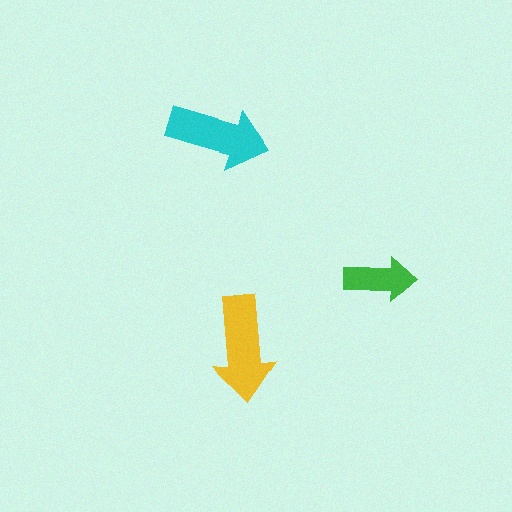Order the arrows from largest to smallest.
the yellow one, the cyan one, the green one.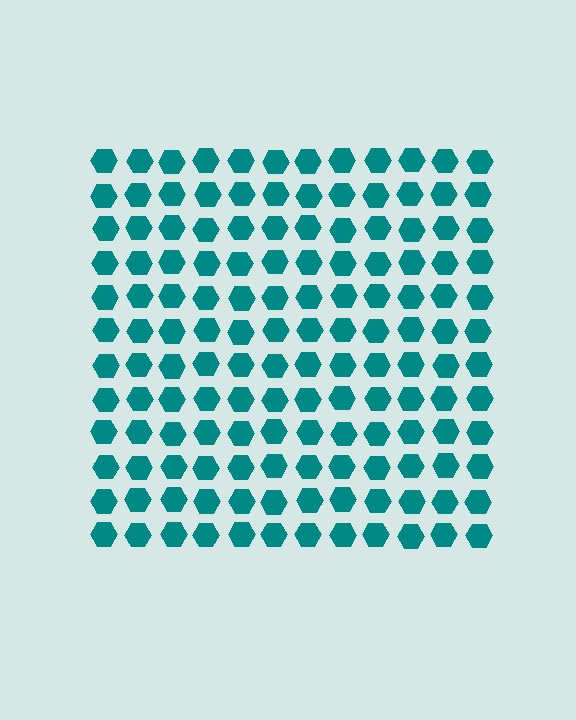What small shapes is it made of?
It is made of small hexagons.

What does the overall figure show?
The overall figure shows a square.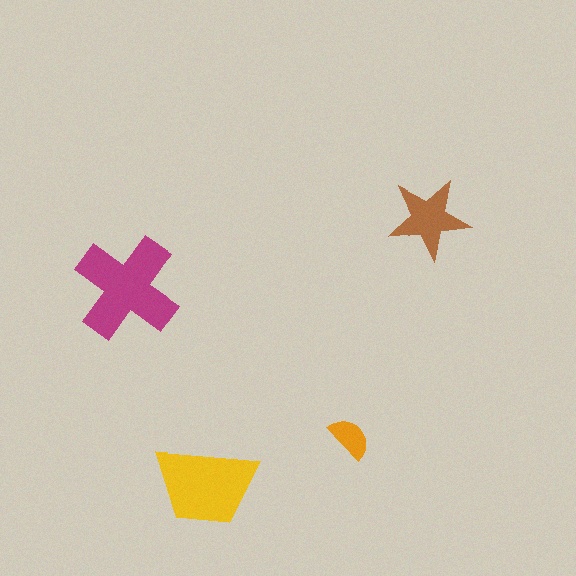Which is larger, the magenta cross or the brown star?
The magenta cross.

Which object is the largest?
The magenta cross.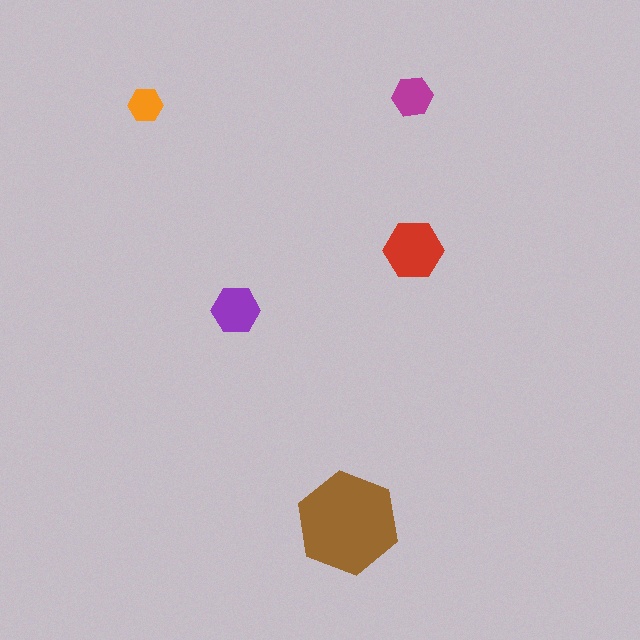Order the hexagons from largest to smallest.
the brown one, the red one, the purple one, the magenta one, the orange one.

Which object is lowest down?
The brown hexagon is bottommost.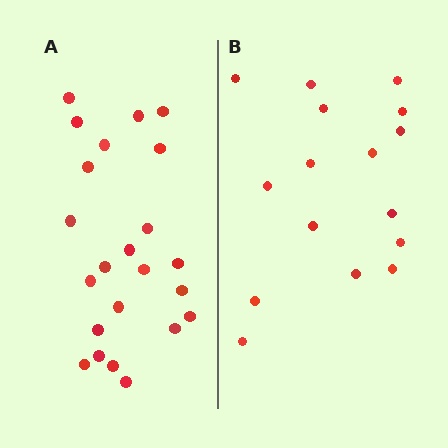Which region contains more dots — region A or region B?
Region A (the left region) has more dots.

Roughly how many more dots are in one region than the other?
Region A has roughly 8 or so more dots than region B.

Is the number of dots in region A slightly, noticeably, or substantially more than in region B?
Region A has noticeably more, but not dramatically so. The ratio is roughly 1.4 to 1.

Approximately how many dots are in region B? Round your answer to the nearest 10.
About 20 dots. (The exact count is 16, which rounds to 20.)